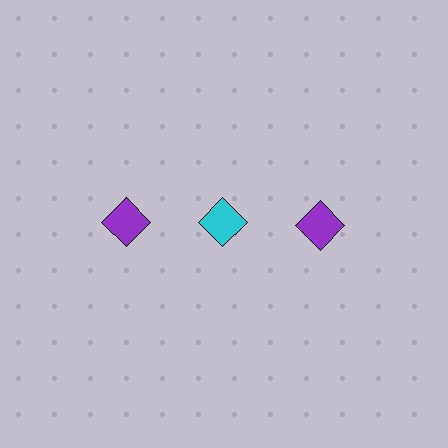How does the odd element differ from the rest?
It has a different color: cyan instead of purple.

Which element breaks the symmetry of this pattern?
The cyan diamond in the top row, second from left column breaks the symmetry. All other shapes are purple diamonds.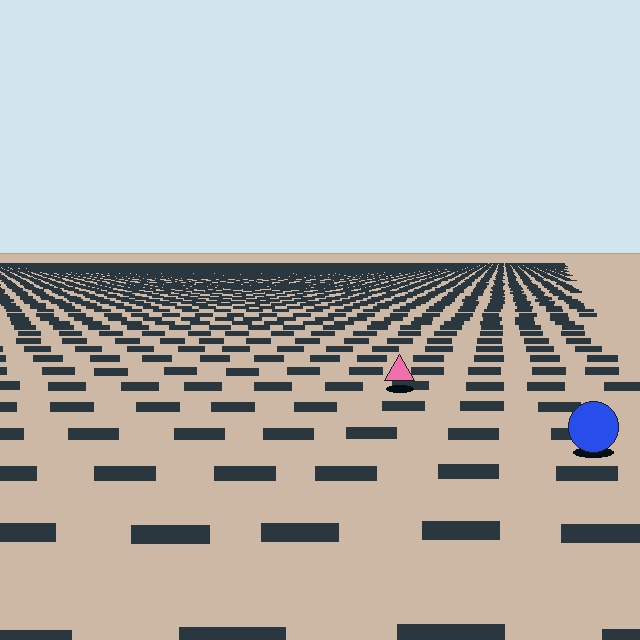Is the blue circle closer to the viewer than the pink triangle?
Yes. The blue circle is closer — you can tell from the texture gradient: the ground texture is coarser near it.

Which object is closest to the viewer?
The blue circle is closest. The texture marks near it are larger and more spread out.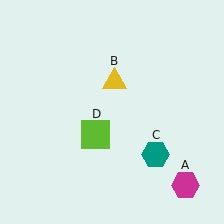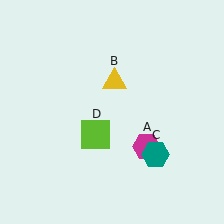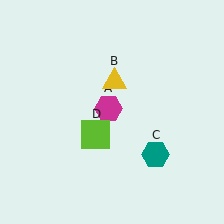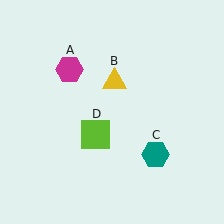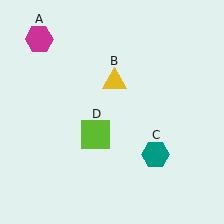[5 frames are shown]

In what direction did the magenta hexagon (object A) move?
The magenta hexagon (object A) moved up and to the left.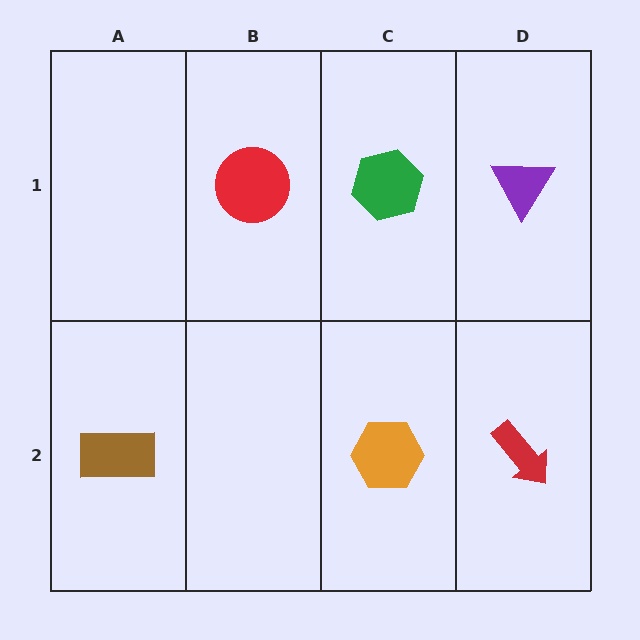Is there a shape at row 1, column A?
No, that cell is empty.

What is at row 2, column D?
A red arrow.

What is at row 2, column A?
A brown rectangle.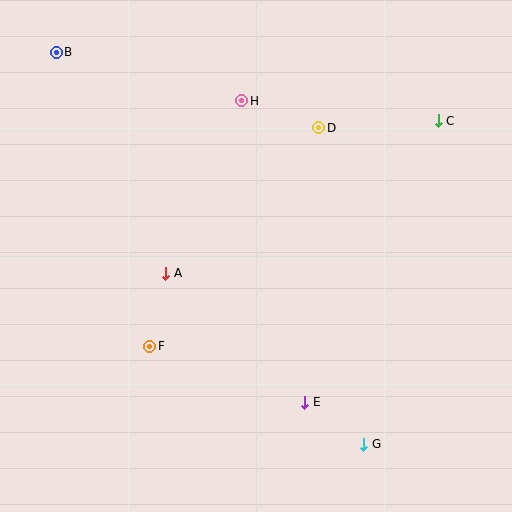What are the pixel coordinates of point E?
Point E is at (305, 402).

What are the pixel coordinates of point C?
Point C is at (438, 121).